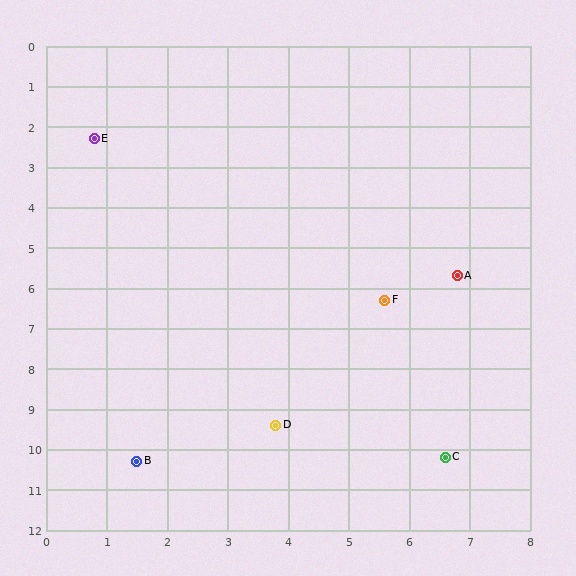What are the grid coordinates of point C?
Point C is at approximately (6.6, 10.2).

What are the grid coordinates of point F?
Point F is at approximately (5.6, 6.3).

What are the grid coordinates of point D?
Point D is at approximately (3.8, 9.4).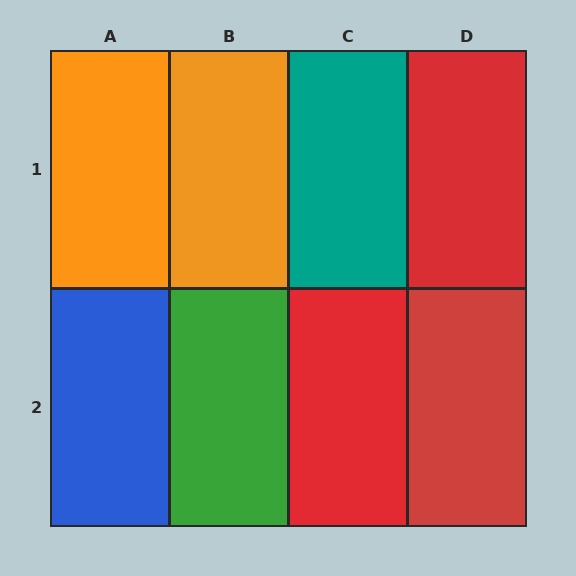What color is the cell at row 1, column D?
Red.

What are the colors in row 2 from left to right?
Blue, green, red, red.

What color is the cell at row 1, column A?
Orange.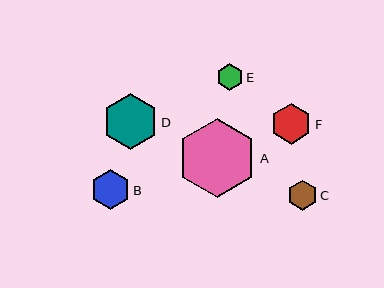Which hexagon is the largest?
Hexagon A is the largest with a size of approximately 80 pixels.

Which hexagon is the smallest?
Hexagon E is the smallest with a size of approximately 27 pixels.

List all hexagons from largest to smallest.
From largest to smallest: A, D, F, B, C, E.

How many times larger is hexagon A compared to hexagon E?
Hexagon A is approximately 3.0 times the size of hexagon E.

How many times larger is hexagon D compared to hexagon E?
Hexagon D is approximately 2.1 times the size of hexagon E.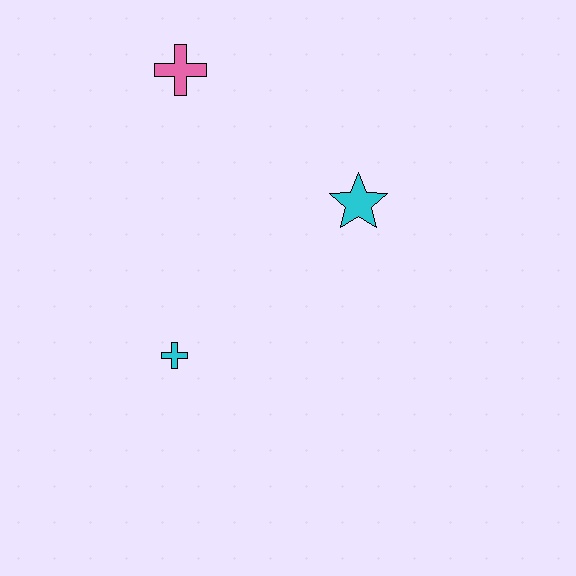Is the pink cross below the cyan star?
No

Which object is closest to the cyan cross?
The cyan star is closest to the cyan cross.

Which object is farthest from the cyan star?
The cyan cross is farthest from the cyan star.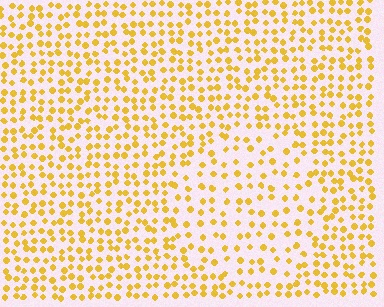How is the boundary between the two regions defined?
The boundary is defined by a change in element density (approximately 1.7x ratio). All elements are the same color, size, and shape.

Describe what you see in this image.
The image contains small yellow elements arranged at two different densities. A circle-shaped region is visible where the elements are less densely packed than the surrounding area.